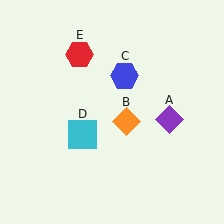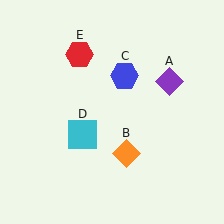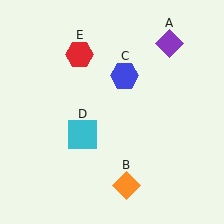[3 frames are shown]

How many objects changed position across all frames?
2 objects changed position: purple diamond (object A), orange diamond (object B).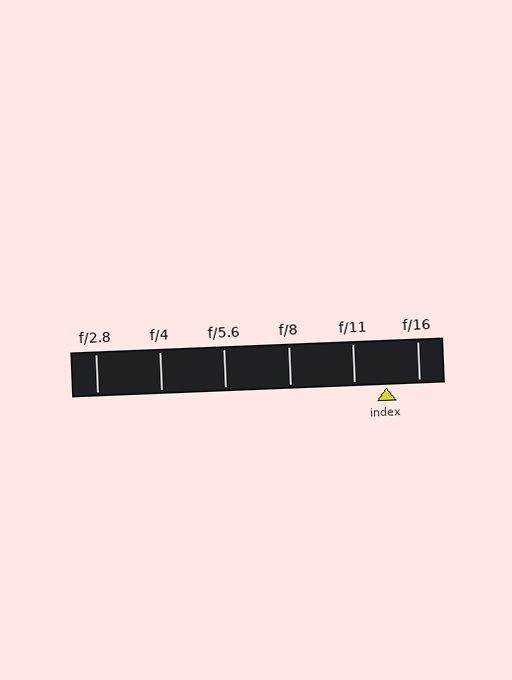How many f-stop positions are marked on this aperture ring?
There are 6 f-stop positions marked.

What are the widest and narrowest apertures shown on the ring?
The widest aperture shown is f/2.8 and the narrowest is f/16.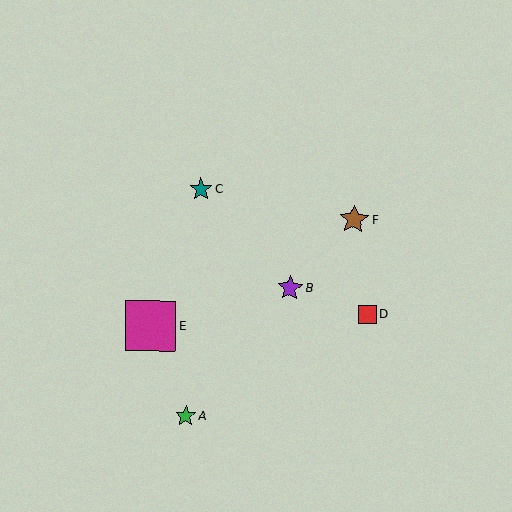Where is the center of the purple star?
The center of the purple star is at (290, 288).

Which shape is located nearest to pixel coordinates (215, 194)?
The teal star (labeled C) at (201, 189) is nearest to that location.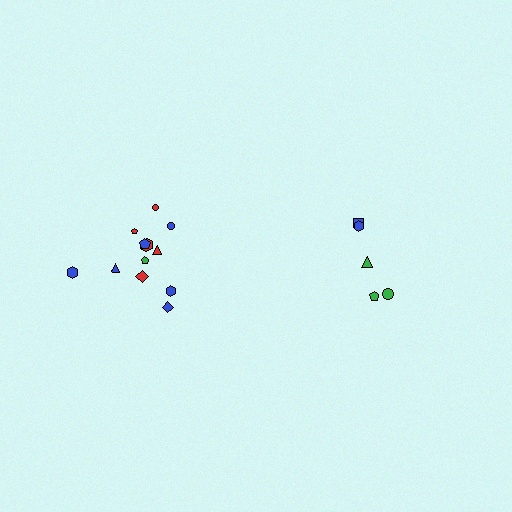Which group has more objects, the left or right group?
The left group.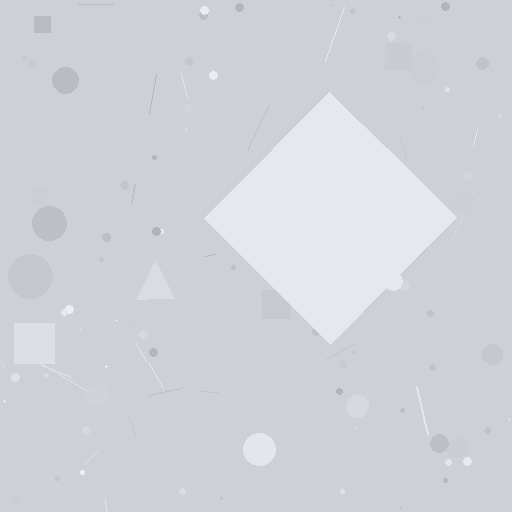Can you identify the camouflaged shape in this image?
The camouflaged shape is a diamond.